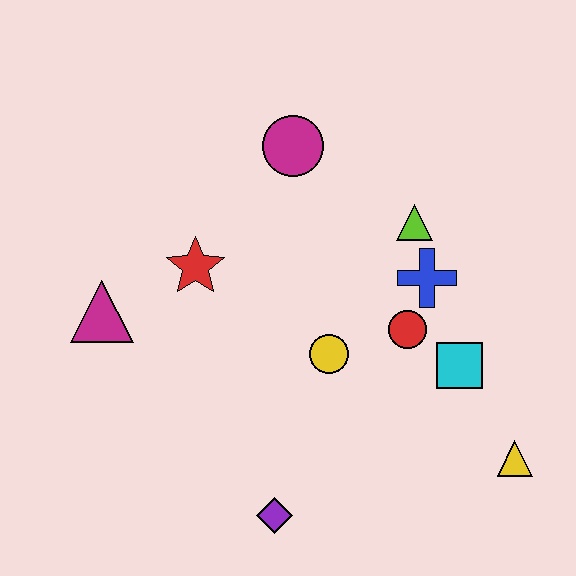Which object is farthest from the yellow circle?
The magenta triangle is farthest from the yellow circle.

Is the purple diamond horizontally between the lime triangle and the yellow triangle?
No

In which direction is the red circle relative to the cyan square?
The red circle is to the left of the cyan square.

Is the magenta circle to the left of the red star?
No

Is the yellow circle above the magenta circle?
No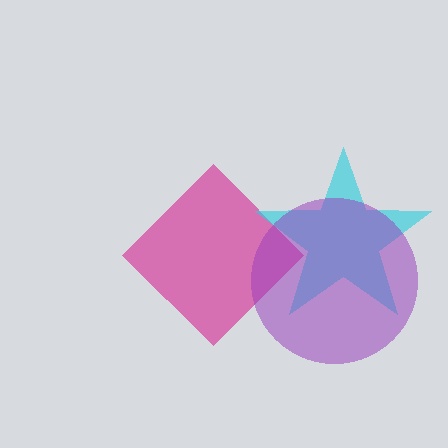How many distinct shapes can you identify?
There are 3 distinct shapes: a magenta diamond, a cyan star, a purple circle.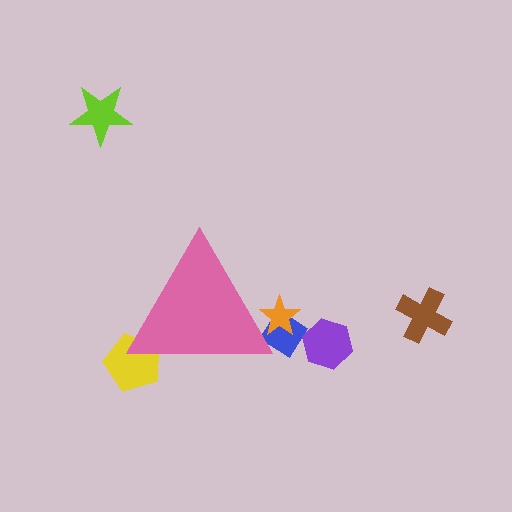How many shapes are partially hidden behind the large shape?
3 shapes are partially hidden.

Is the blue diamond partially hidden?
Yes, the blue diamond is partially hidden behind the pink triangle.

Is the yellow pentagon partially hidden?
Yes, the yellow pentagon is partially hidden behind the pink triangle.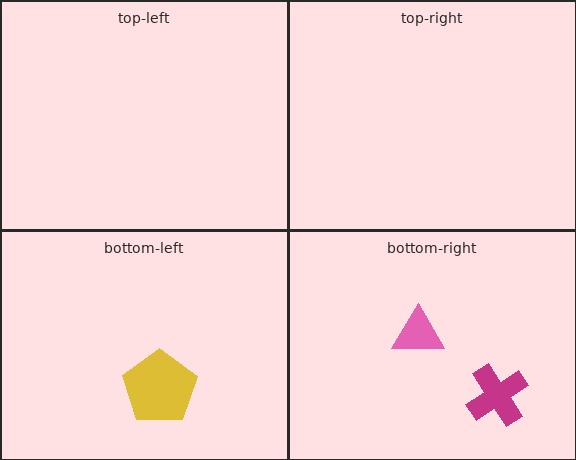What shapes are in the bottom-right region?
The magenta cross, the pink triangle.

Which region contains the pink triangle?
The bottom-right region.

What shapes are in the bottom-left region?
The yellow pentagon.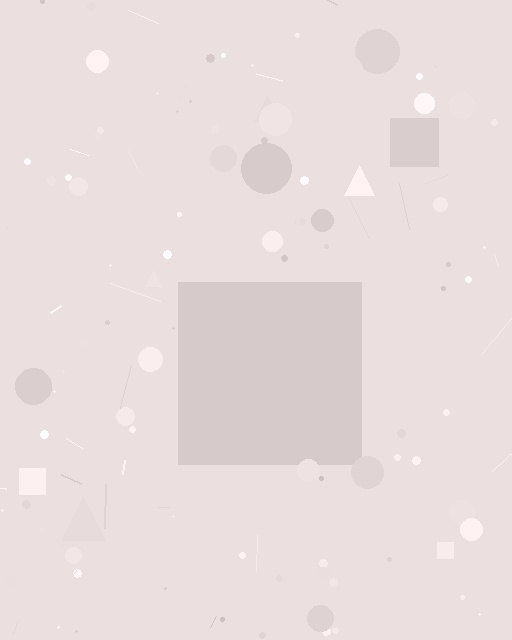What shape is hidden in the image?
A square is hidden in the image.